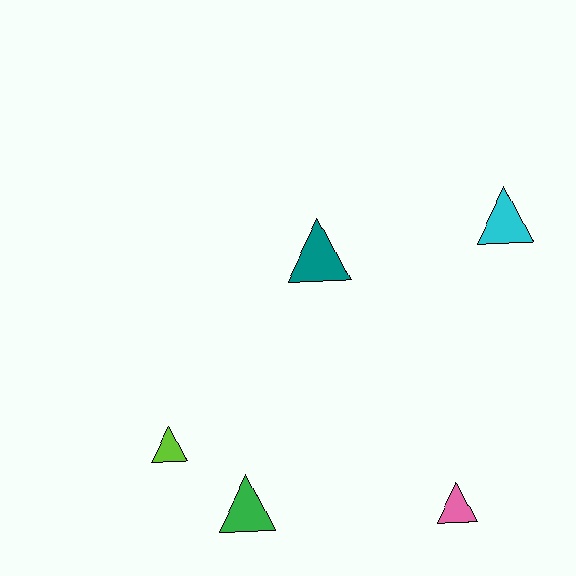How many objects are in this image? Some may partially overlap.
There are 5 objects.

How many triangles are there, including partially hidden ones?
There are 5 triangles.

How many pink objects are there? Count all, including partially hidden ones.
There is 1 pink object.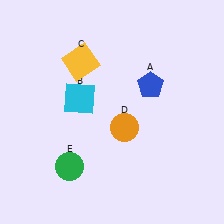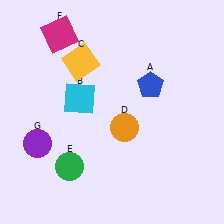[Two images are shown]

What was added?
A magenta square (F), a purple circle (G) were added in Image 2.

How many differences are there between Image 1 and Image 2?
There are 2 differences between the two images.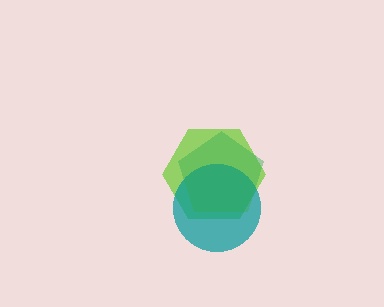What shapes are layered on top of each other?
The layered shapes are: a lime hexagon, a teal circle, a green pentagon.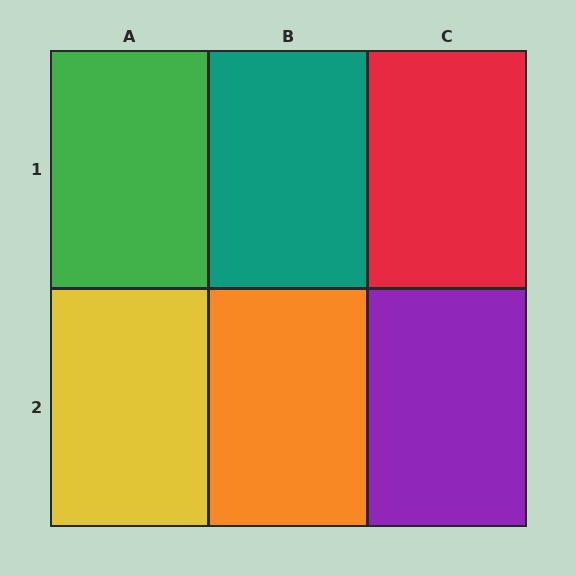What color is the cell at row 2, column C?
Purple.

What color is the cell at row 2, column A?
Yellow.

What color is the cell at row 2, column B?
Orange.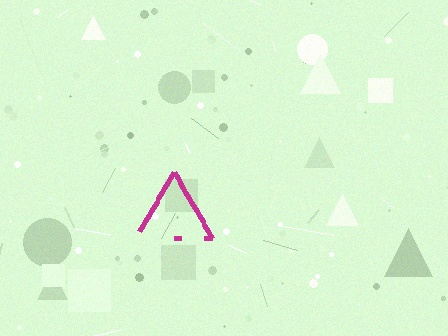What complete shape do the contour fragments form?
The contour fragments form a triangle.